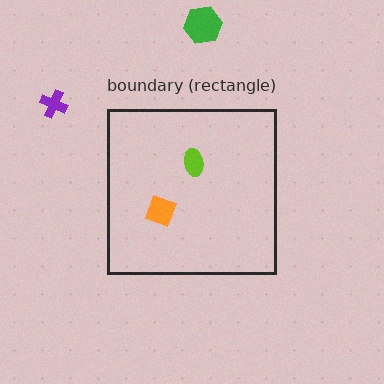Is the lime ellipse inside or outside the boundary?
Inside.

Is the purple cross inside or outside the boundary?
Outside.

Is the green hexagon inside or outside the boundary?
Outside.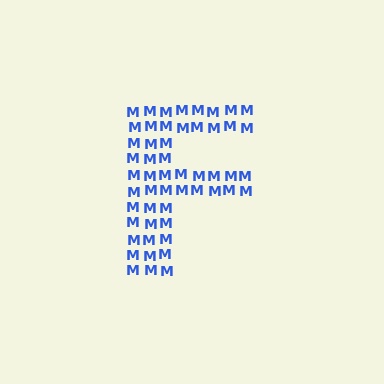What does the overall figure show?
The overall figure shows the letter F.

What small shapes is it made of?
It is made of small letter M's.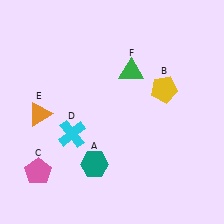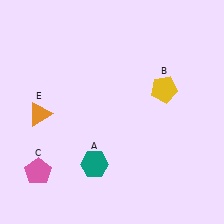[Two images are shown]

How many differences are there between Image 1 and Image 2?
There are 2 differences between the two images.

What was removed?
The green triangle (F), the cyan cross (D) were removed in Image 2.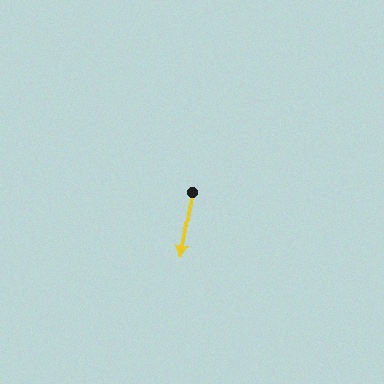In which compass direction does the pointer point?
South.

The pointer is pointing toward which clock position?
Roughly 6 o'clock.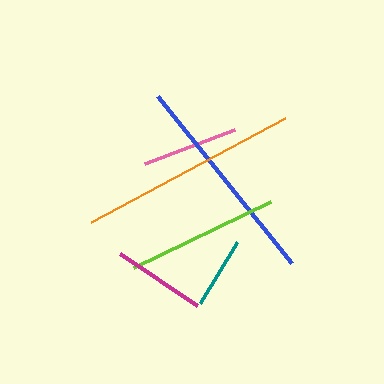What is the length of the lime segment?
The lime segment is approximately 153 pixels long.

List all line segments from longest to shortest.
From longest to shortest: orange, blue, lime, pink, magenta, teal.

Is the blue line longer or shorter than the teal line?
The blue line is longer than the teal line.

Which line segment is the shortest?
The teal line is the shortest at approximately 71 pixels.